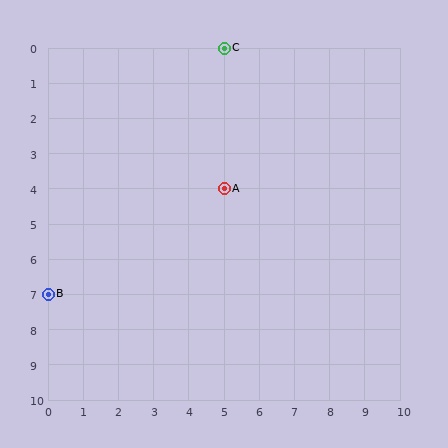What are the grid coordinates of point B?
Point B is at grid coordinates (0, 7).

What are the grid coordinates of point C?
Point C is at grid coordinates (5, 0).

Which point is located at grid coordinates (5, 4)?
Point A is at (5, 4).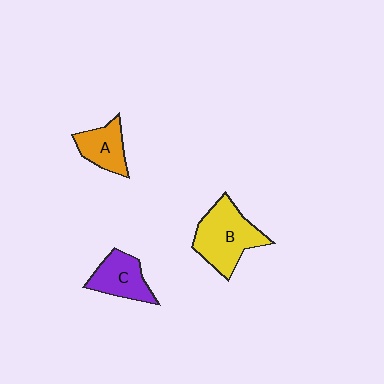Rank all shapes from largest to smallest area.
From largest to smallest: B (yellow), C (purple), A (orange).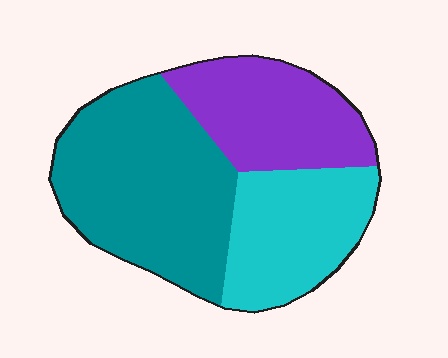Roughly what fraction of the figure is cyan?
Cyan takes up about one quarter (1/4) of the figure.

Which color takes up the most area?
Teal, at roughly 45%.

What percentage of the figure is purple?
Purple takes up about one quarter (1/4) of the figure.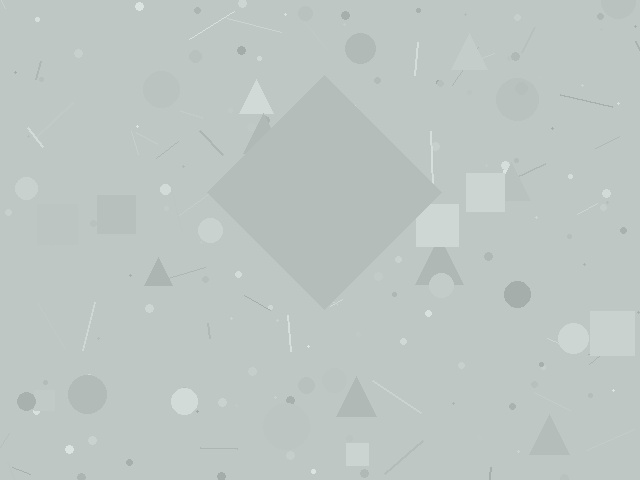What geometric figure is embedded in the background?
A diamond is embedded in the background.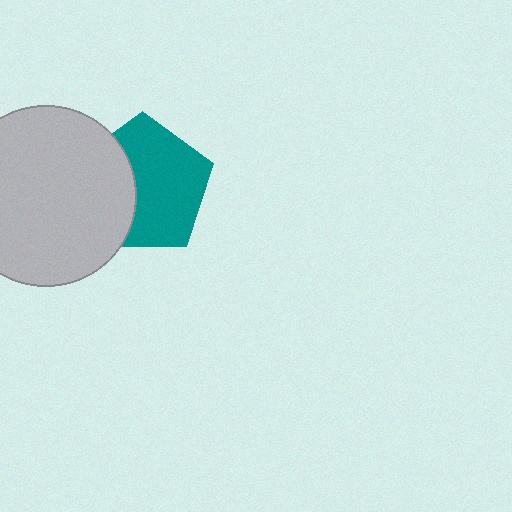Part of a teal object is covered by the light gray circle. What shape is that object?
It is a pentagon.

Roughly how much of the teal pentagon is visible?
About half of it is visible (roughly 63%).